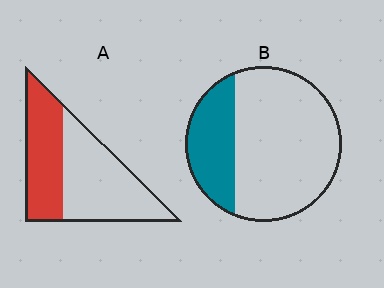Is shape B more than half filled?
No.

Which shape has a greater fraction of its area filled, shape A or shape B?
Shape A.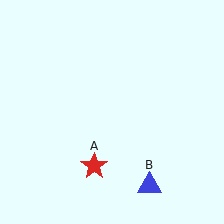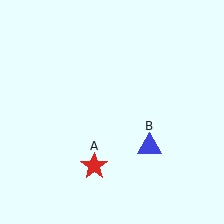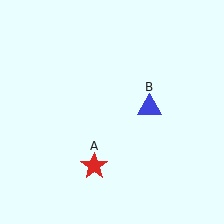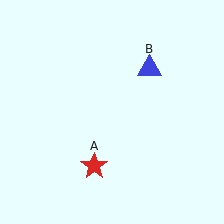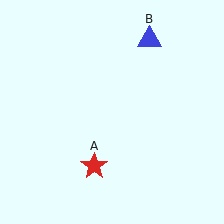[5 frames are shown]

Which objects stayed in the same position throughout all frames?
Red star (object A) remained stationary.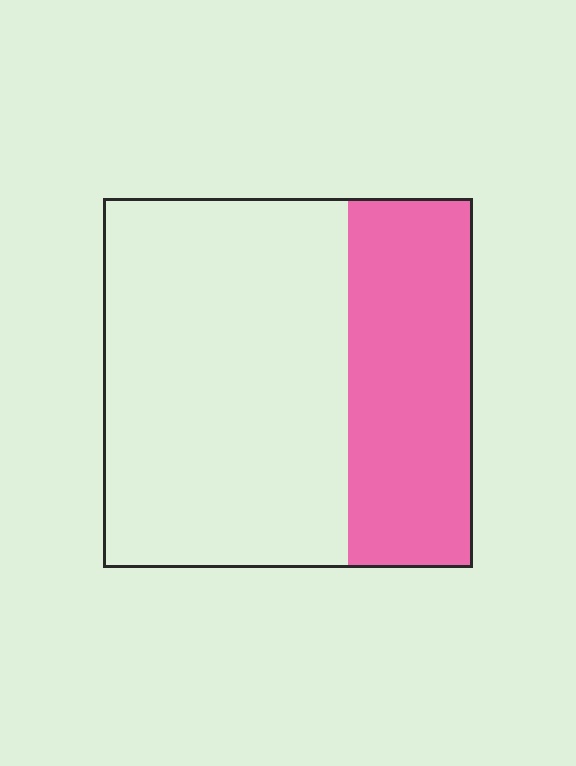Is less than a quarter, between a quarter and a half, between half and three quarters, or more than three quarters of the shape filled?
Between a quarter and a half.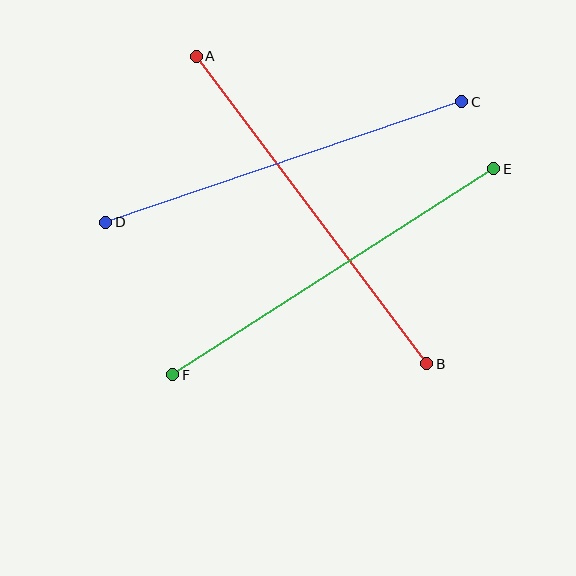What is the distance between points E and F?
The distance is approximately 381 pixels.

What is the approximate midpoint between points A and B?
The midpoint is at approximately (311, 210) pixels.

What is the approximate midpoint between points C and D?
The midpoint is at approximately (284, 162) pixels.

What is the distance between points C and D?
The distance is approximately 376 pixels.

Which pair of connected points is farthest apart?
Points A and B are farthest apart.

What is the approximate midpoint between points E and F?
The midpoint is at approximately (333, 272) pixels.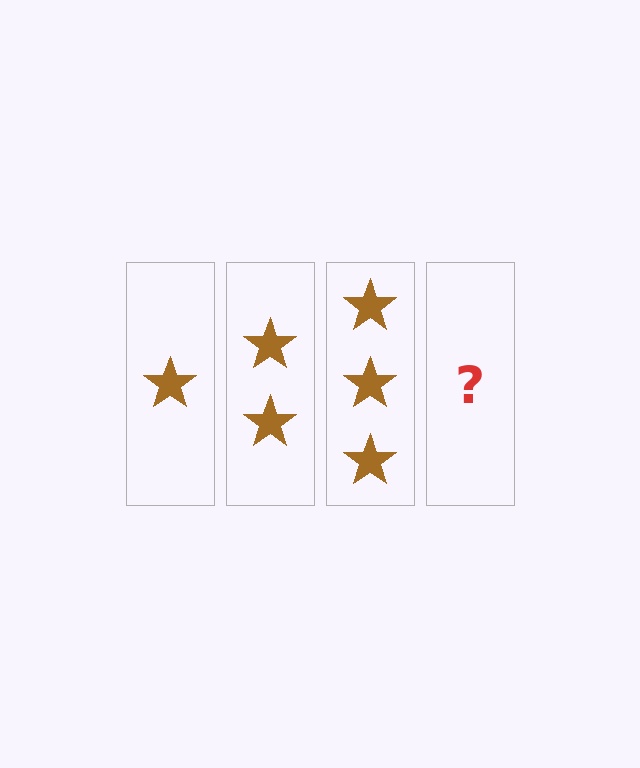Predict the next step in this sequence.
The next step is 4 stars.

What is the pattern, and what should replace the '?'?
The pattern is that each step adds one more star. The '?' should be 4 stars.